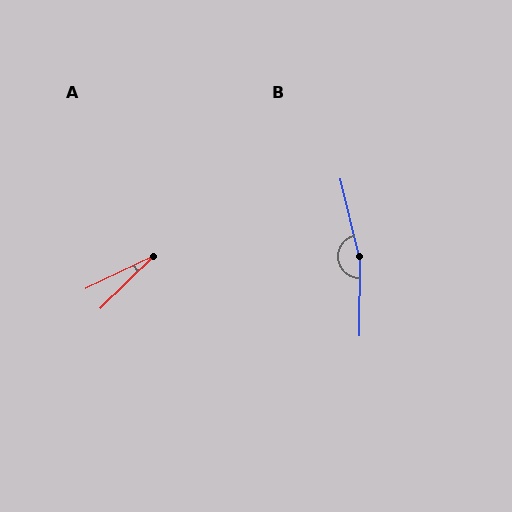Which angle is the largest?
B, at approximately 166 degrees.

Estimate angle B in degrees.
Approximately 166 degrees.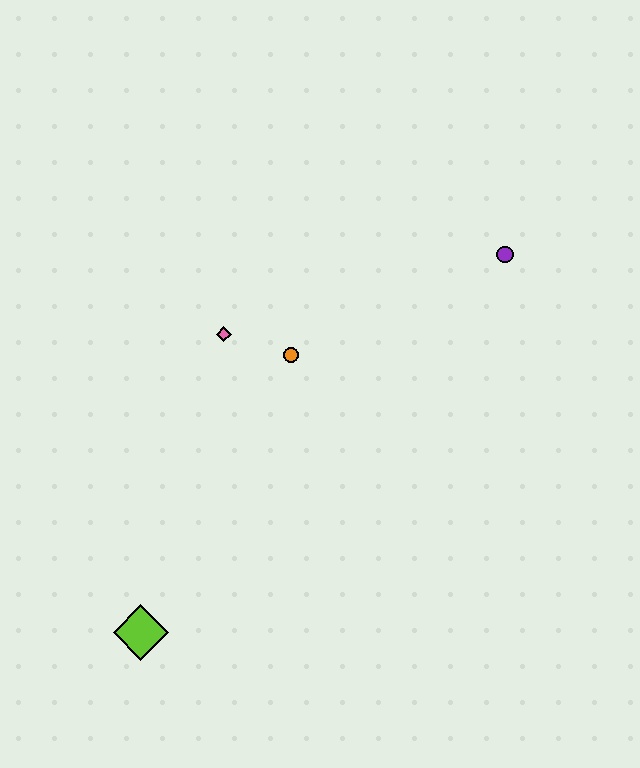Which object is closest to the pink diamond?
The orange circle is closest to the pink diamond.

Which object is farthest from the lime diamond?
The purple circle is farthest from the lime diamond.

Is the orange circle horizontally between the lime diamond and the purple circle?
Yes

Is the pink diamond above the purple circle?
No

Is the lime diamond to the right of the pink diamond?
No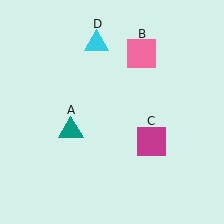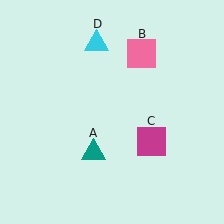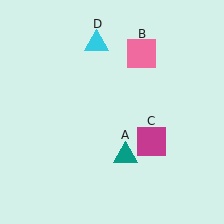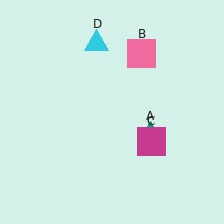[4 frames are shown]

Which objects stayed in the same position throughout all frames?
Pink square (object B) and magenta square (object C) and cyan triangle (object D) remained stationary.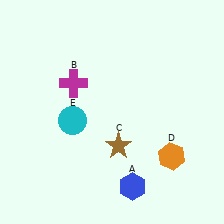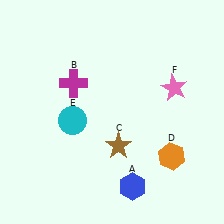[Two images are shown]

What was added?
A pink star (F) was added in Image 2.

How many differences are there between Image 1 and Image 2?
There is 1 difference between the two images.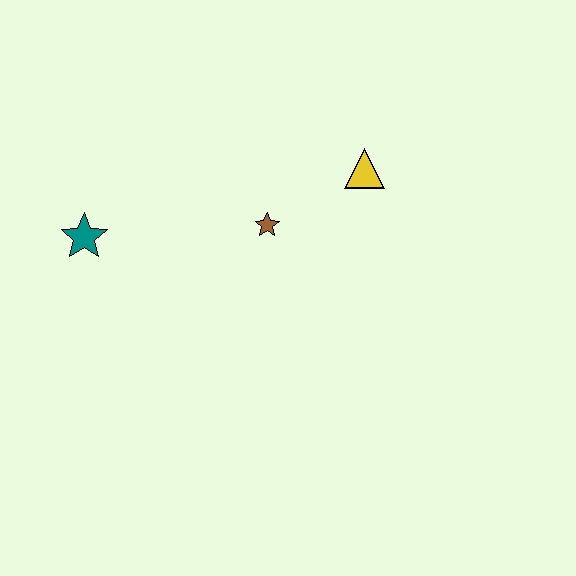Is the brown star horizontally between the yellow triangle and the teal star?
Yes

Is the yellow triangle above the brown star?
Yes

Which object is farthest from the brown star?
The teal star is farthest from the brown star.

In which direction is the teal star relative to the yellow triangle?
The teal star is to the left of the yellow triangle.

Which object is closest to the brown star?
The yellow triangle is closest to the brown star.